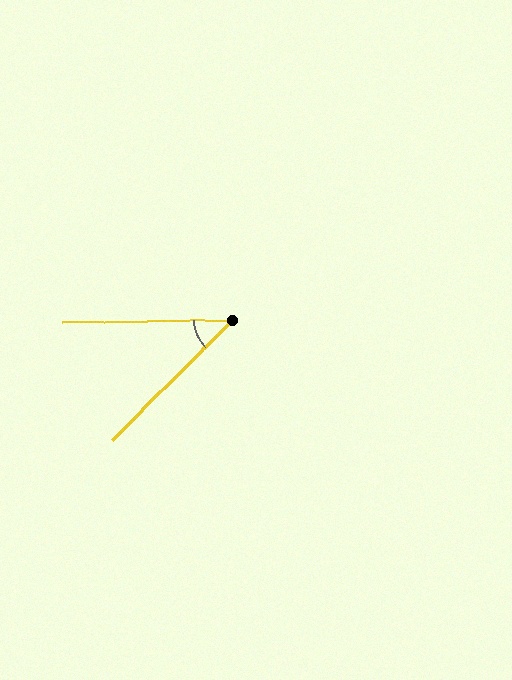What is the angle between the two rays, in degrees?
Approximately 44 degrees.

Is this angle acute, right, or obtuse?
It is acute.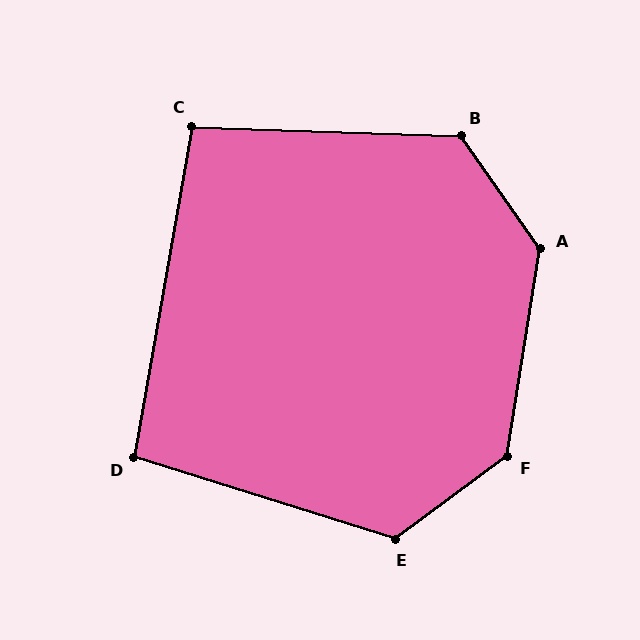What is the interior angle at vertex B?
Approximately 127 degrees (obtuse).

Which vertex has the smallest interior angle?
D, at approximately 97 degrees.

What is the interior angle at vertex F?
Approximately 135 degrees (obtuse).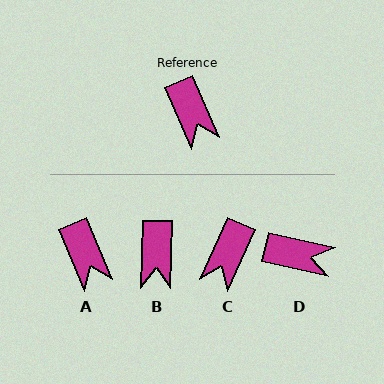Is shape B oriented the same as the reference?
No, it is off by about 24 degrees.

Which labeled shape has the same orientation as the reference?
A.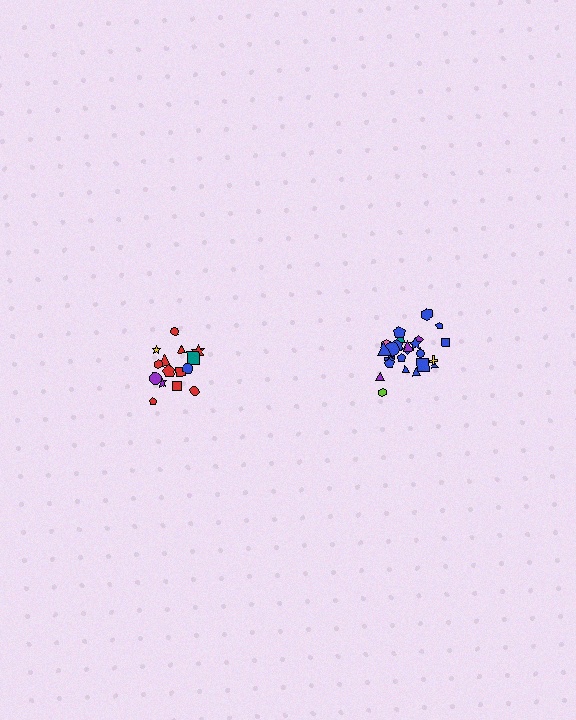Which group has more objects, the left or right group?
The right group.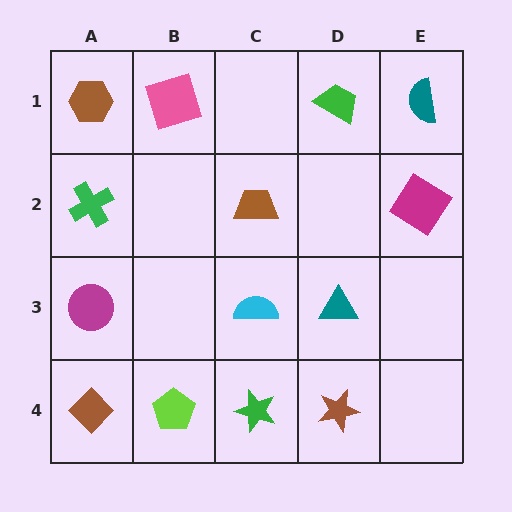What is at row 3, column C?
A cyan semicircle.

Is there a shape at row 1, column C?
No, that cell is empty.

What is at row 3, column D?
A teal triangle.